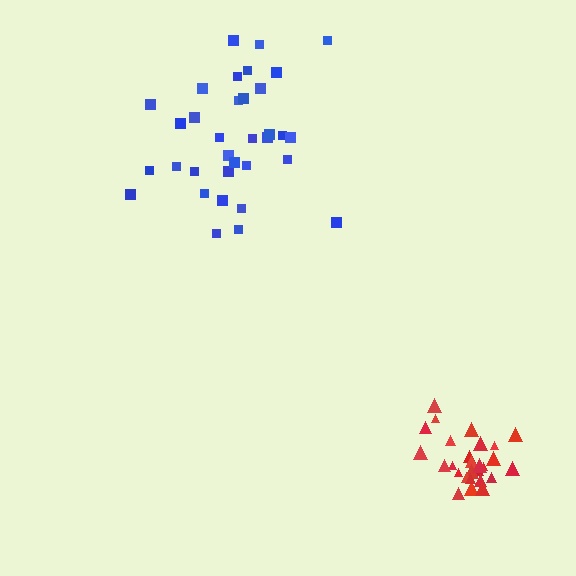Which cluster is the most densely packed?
Red.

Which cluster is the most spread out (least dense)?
Blue.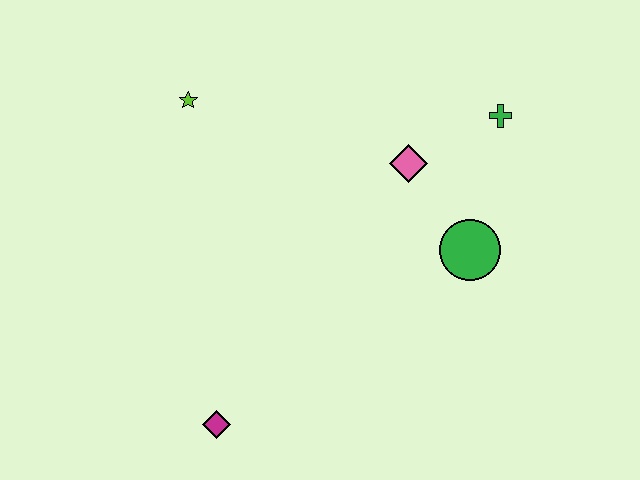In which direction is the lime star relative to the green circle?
The lime star is to the left of the green circle.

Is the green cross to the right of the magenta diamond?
Yes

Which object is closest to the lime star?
The pink diamond is closest to the lime star.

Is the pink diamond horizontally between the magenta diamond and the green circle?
Yes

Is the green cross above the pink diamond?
Yes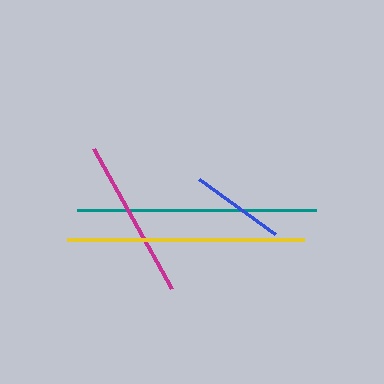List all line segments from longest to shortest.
From longest to shortest: teal, yellow, magenta, blue.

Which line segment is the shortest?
The blue line is the shortest at approximately 94 pixels.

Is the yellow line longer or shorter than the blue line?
The yellow line is longer than the blue line.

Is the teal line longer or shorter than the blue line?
The teal line is longer than the blue line.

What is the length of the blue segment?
The blue segment is approximately 94 pixels long.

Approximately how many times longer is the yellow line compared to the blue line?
The yellow line is approximately 2.5 times the length of the blue line.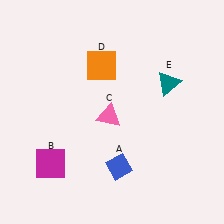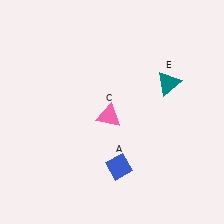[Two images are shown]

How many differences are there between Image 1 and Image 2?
There are 2 differences between the two images.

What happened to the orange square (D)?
The orange square (D) was removed in Image 2. It was in the top-left area of Image 1.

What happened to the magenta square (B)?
The magenta square (B) was removed in Image 2. It was in the bottom-left area of Image 1.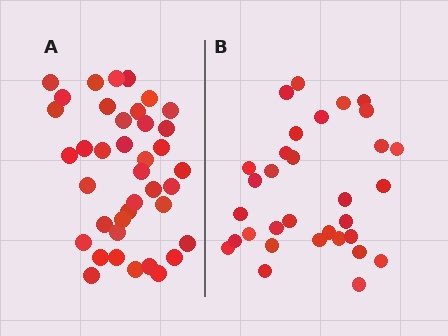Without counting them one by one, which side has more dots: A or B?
Region A (the left region) has more dots.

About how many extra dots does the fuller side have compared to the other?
Region A has roughly 8 or so more dots than region B.